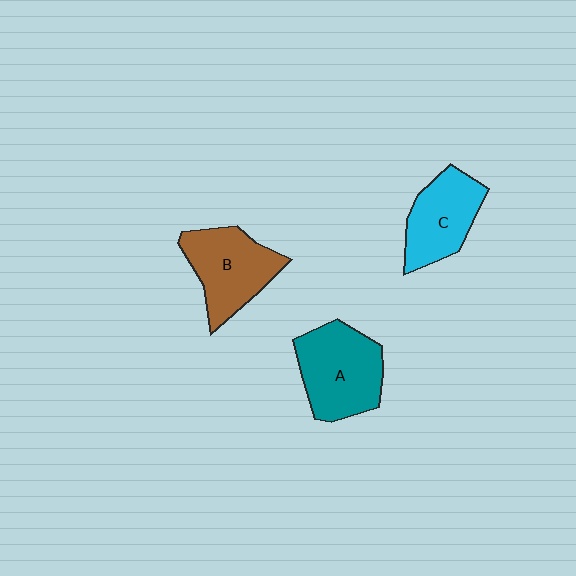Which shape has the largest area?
Shape A (teal).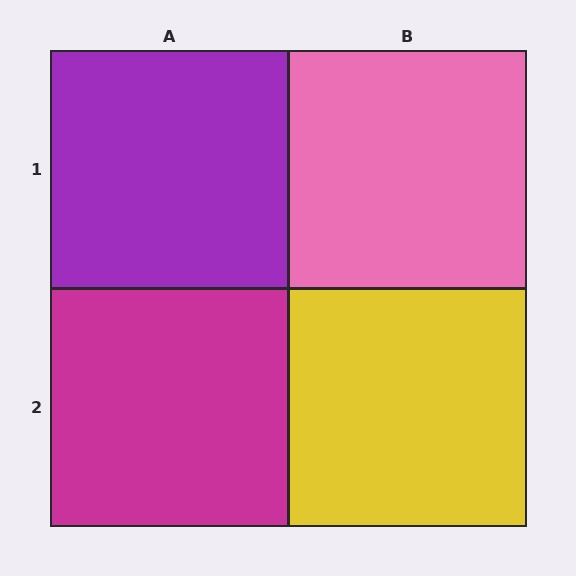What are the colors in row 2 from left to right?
Magenta, yellow.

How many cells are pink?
1 cell is pink.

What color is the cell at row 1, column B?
Pink.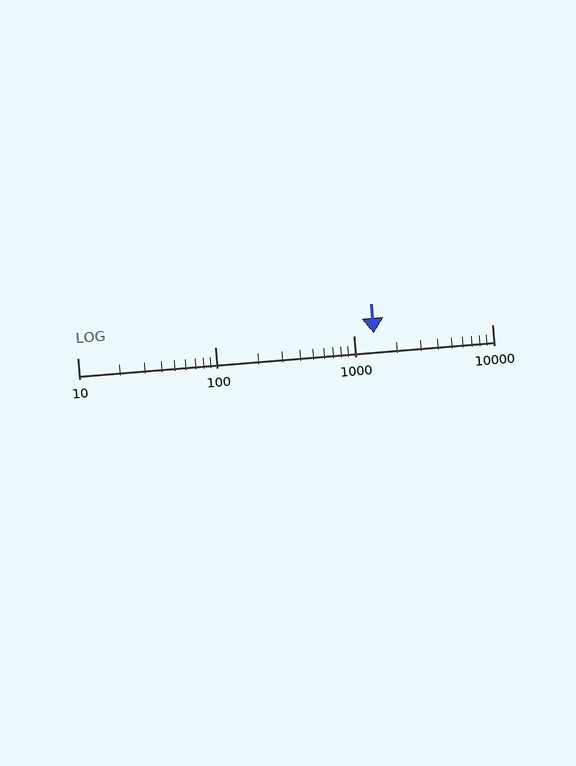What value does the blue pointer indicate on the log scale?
The pointer indicates approximately 1400.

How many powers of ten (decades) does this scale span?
The scale spans 3 decades, from 10 to 10000.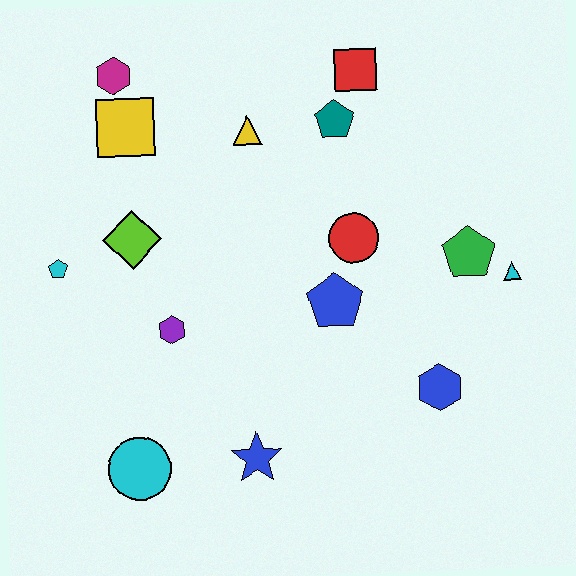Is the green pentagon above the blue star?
Yes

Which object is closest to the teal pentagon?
The red square is closest to the teal pentagon.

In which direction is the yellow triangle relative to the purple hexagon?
The yellow triangle is above the purple hexagon.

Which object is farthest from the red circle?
The cyan circle is farthest from the red circle.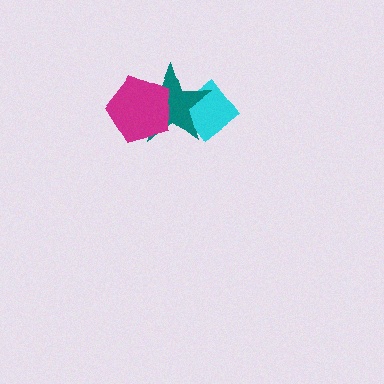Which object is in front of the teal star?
The magenta pentagon is in front of the teal star.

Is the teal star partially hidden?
Yes, it is partially covered by another shape.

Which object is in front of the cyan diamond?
The teal star is in front of the cyan diamond.